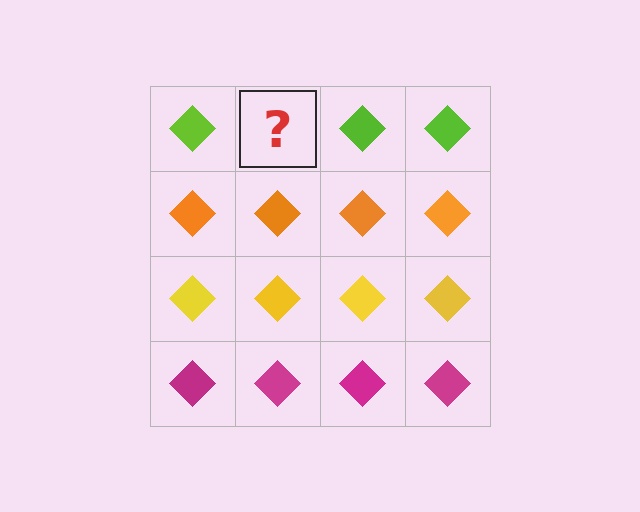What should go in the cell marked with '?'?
The missing cell should contain a lime diamond.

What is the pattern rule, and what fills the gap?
The rule is that each row has a consistent color. The gap should be filled with a lime diamond.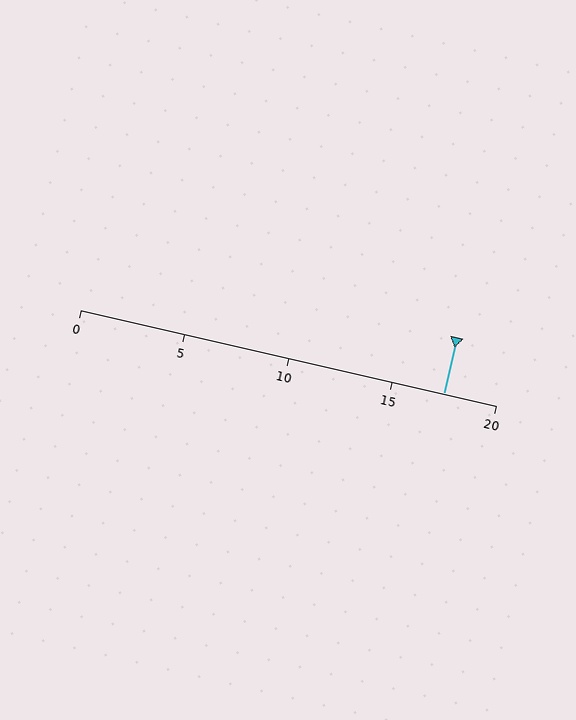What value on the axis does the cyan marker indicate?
The marker indicates approximately 17.5.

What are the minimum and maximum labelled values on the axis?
The axis runs from 0 to 20.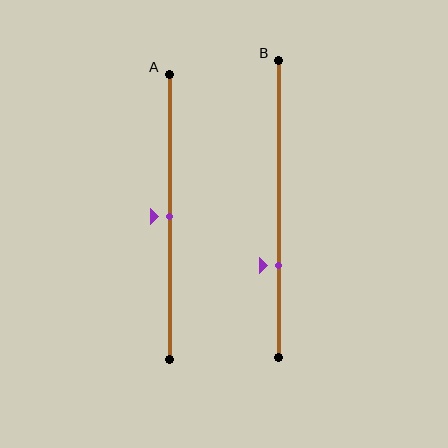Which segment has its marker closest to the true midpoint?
Segment A has its marker closest to the true midpoint.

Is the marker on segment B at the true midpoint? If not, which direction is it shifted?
No, the marker on segment B is shifted downward by about 19% of the segment length.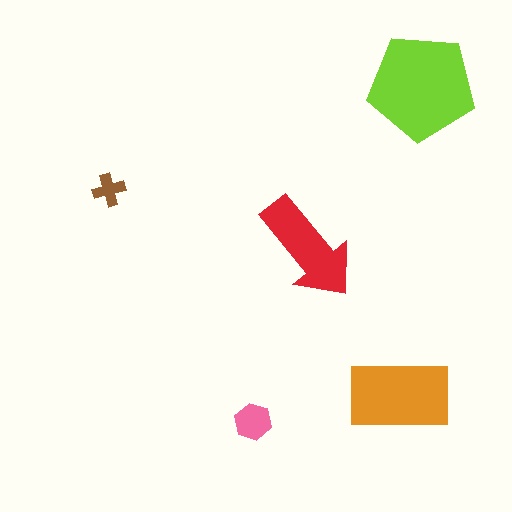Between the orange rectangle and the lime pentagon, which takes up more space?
The lime pentagon.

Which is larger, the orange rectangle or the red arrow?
The orange rectangle.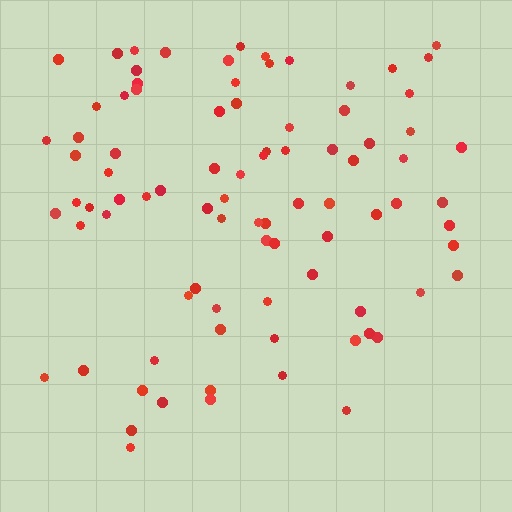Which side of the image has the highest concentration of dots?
The top.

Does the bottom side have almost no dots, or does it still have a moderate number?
Still a moderate number, just noticeably fewer than the top.